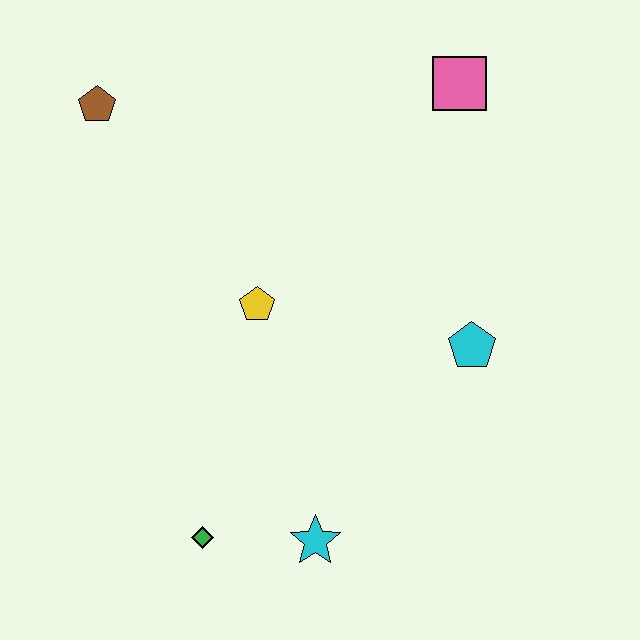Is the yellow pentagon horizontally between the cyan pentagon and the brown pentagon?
Yes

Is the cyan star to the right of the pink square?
No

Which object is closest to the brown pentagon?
The yellow pentagon is closest to the brown pentagon.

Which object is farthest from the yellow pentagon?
The pink square is farthest from the yellow pentagon.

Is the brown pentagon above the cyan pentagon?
Yes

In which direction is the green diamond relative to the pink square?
The green diamond is below the pink square.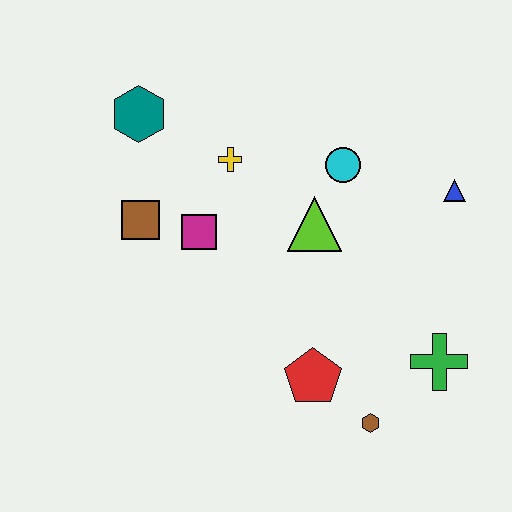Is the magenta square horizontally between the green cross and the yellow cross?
No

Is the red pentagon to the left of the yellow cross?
No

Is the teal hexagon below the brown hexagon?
No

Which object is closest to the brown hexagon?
The red pentagon is closest to the brown hexagon.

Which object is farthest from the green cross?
The teal hexagon is farthest from the green cross.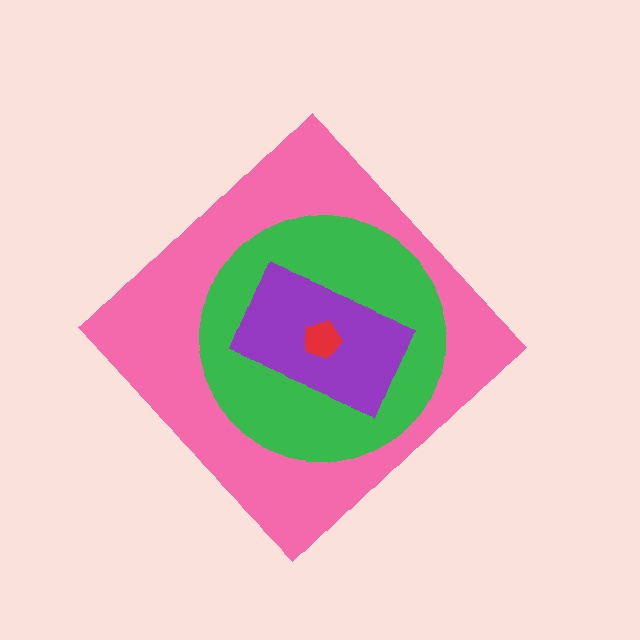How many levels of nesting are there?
4.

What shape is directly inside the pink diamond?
The green circle.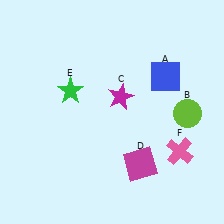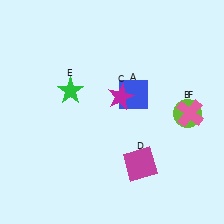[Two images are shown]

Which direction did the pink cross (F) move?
The pink cross (F) moved up.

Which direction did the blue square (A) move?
The blue square (A) moved left.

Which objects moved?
The objects that moved are: the blue square (A), the pink cross (F).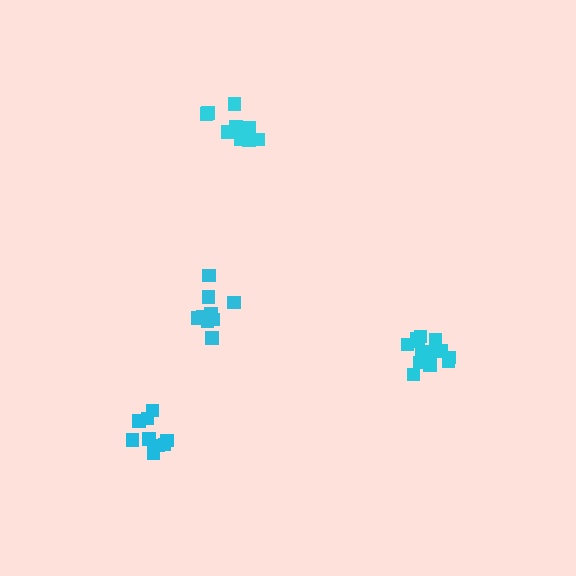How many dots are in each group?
Group 1: 9 dots, Group 2: 9 dots, Group 3: 13 dots, Group 4: 9 dots (40 total).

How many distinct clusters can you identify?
There are 4 distinct clusters.